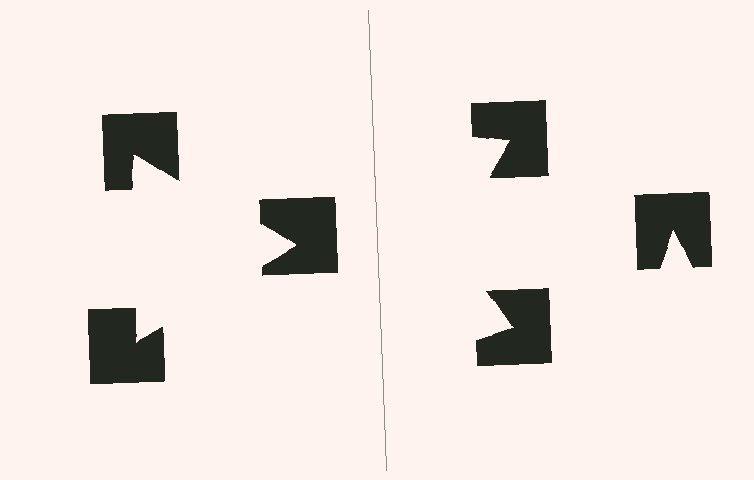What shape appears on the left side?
An illusory triangle.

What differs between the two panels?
The notched squares are positioned identically on both sides; only the wedge orientations differ. On the left they align to a triangle; on the right they are misaligned.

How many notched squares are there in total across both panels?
6 — 3 on each side.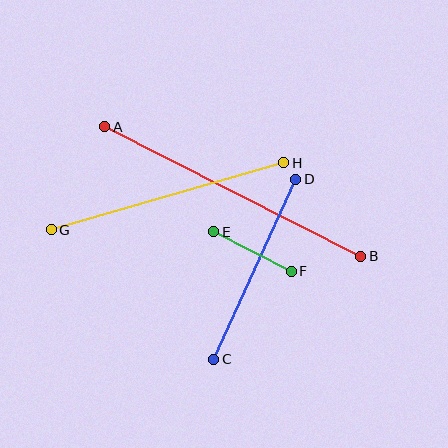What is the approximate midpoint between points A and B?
The midpoint is at approximately (233, 191) pixels.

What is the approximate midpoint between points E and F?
The midpoint is at approximately (253, 252) pixels.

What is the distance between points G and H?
The distance is approximately 242 pixels.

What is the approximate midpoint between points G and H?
The midpoint is at approximately (167, 196) pixels.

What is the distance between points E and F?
The distance is approximately 87 pixels.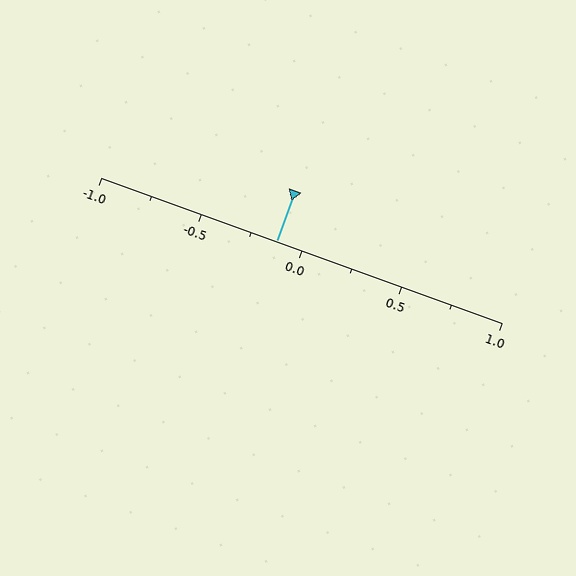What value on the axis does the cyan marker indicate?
The marker indicates approximately -0.12.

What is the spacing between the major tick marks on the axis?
The major ticks are spaced 0.5 apart.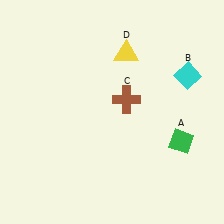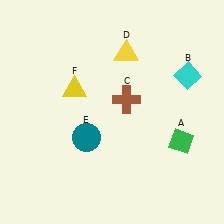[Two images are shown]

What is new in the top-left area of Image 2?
A yellow triangle (F) was added in the top-left area of Image 2.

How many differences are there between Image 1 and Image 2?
There are 2 differences between the two images.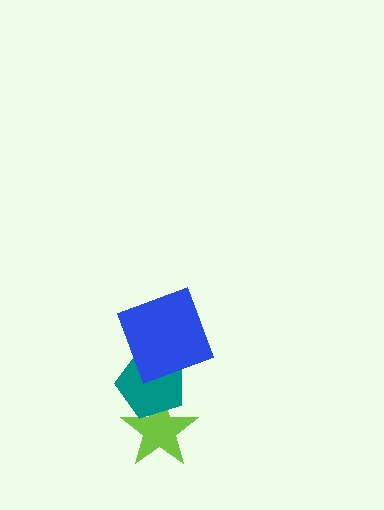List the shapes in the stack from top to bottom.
From top to bottom: the blue square, the teal pentagon, the lime star.